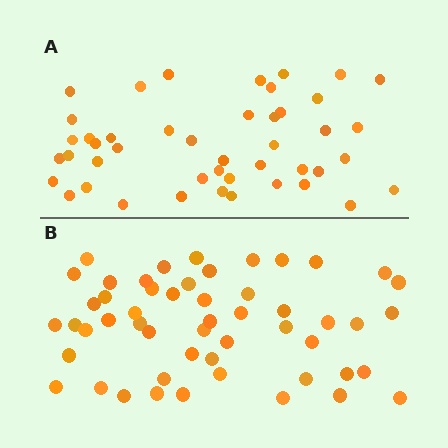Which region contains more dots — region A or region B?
Region B (the bottom region) has more dots.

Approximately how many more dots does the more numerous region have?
Region B has roughly 8 or so more dots than region A.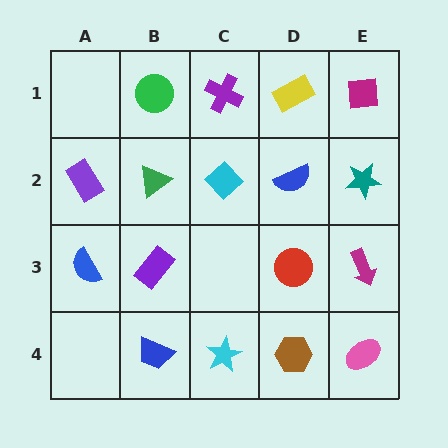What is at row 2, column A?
A purple rectangle.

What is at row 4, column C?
A cyan star.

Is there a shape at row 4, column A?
No, that cell is empty.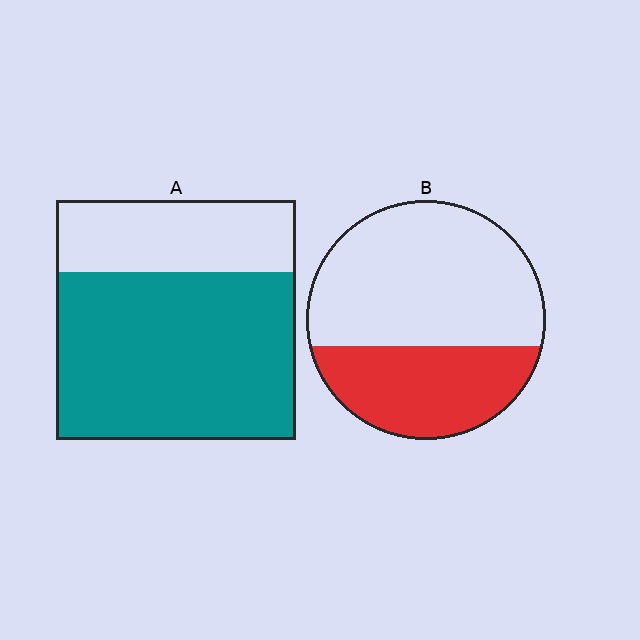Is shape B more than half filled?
No.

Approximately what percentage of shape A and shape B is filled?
A is approximately 70% and B is approximately 35%.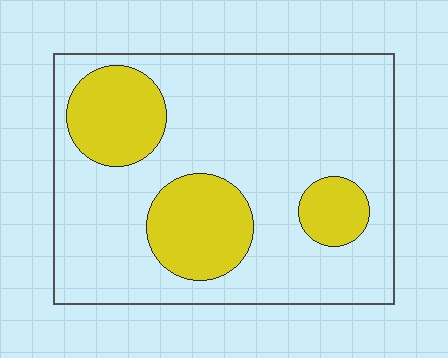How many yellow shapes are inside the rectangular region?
3.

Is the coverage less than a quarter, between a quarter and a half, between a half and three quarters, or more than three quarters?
Less than a quarter.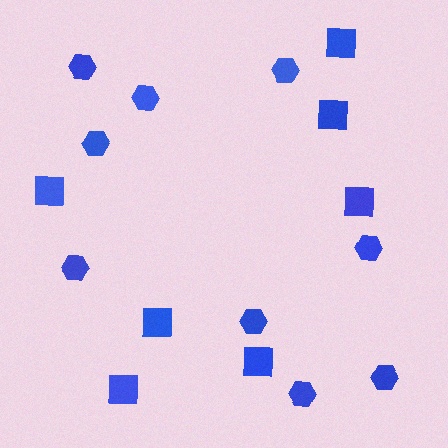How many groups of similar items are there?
There are 2 groups: one group of squares (7) and one group of hexagons (9).